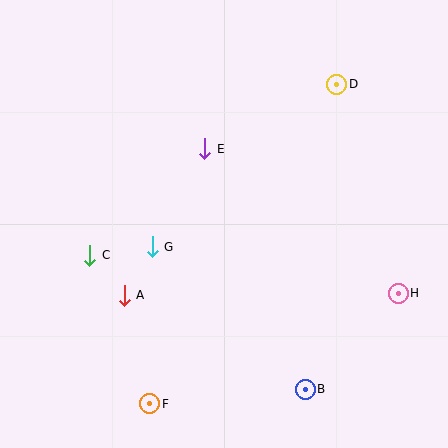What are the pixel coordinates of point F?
Point F is at (150, 404).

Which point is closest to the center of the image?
Point G at (152, 247) is closest to the center.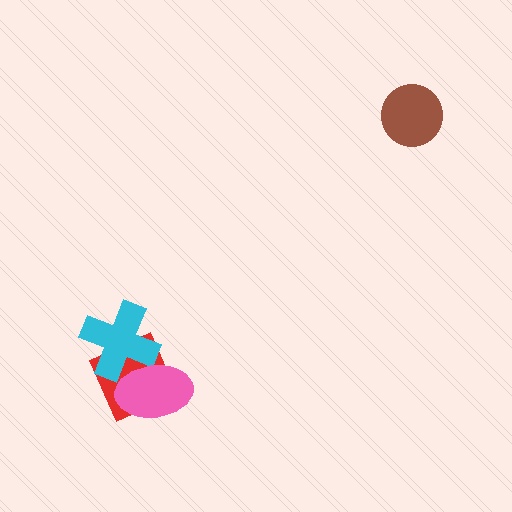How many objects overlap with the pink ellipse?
2 objects overlap with the pink ellipse.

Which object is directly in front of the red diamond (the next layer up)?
The cyan cross is directly in front of the red diamond.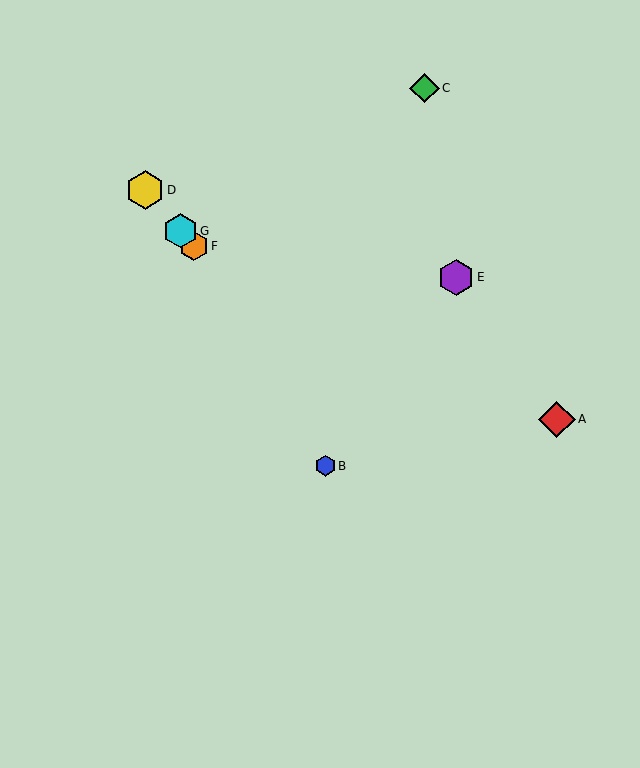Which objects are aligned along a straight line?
Objects D, F, G are aligned along a straight line.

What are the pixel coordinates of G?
Object G is at (180, 231).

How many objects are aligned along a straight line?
3 objects (D, F, G) are aligned along a straight line.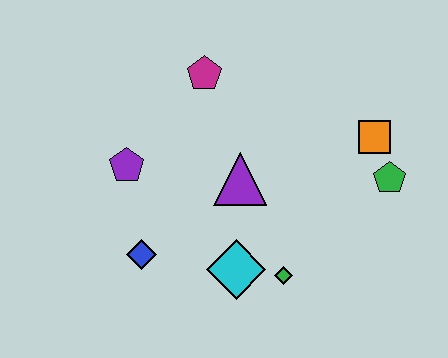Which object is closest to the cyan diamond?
The green diamond is closest to the cyan diamond.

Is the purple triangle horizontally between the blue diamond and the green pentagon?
Yes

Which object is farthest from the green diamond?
The magenta pentagon is farthest from the green diamond.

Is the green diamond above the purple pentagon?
No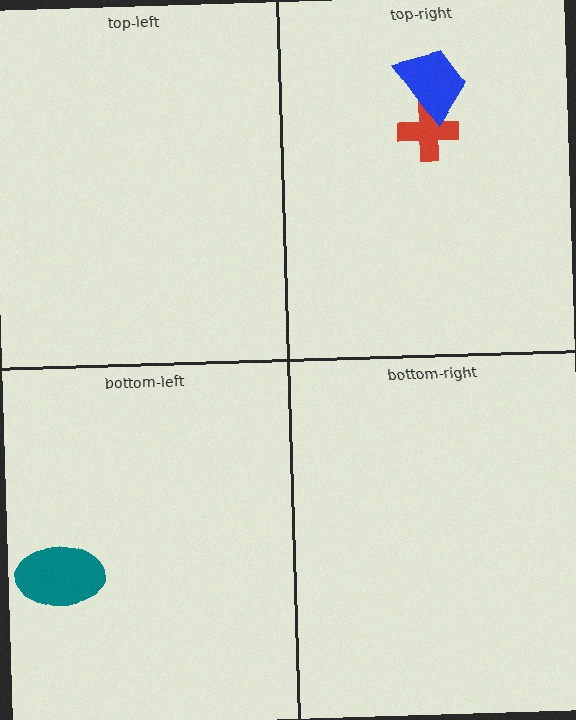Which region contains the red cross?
The top-right region.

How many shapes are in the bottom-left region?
1.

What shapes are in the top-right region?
The red cross, the blue trapezoid.